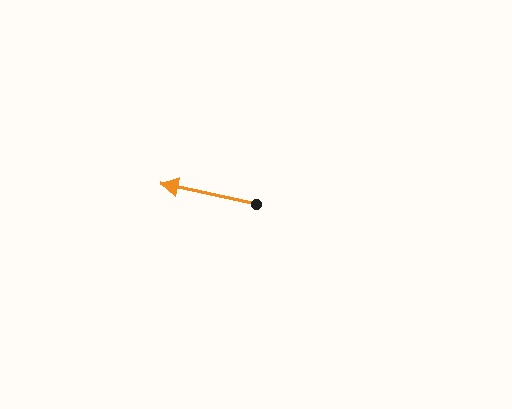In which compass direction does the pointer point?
West.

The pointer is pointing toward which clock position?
Roughly 9 o'clock.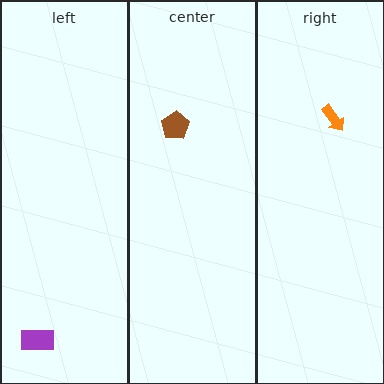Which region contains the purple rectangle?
The left region.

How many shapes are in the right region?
1.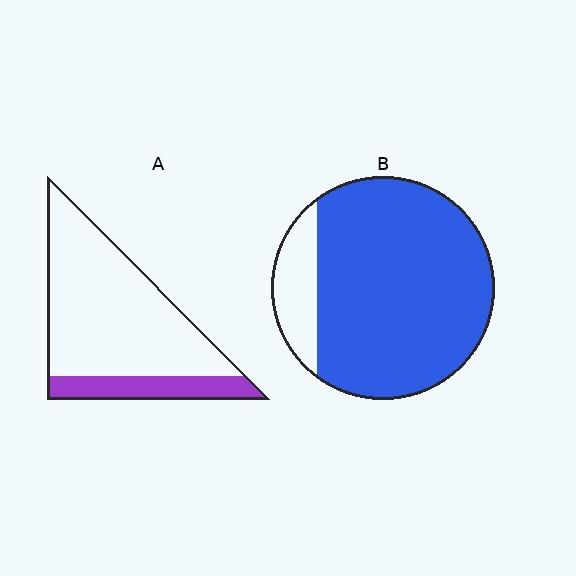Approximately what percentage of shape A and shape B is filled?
A is approximately 20% and B is approximately 85%.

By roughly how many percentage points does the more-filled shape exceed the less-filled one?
By roughly 65 percentage points (B over A).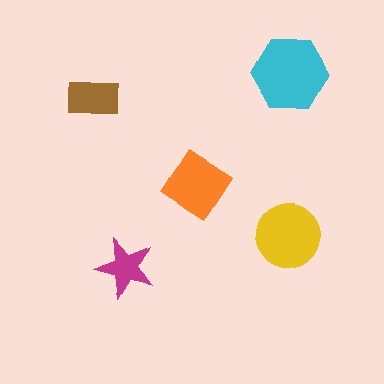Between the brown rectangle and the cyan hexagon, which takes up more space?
The cyan hexagon.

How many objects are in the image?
There are 5 objects in the image.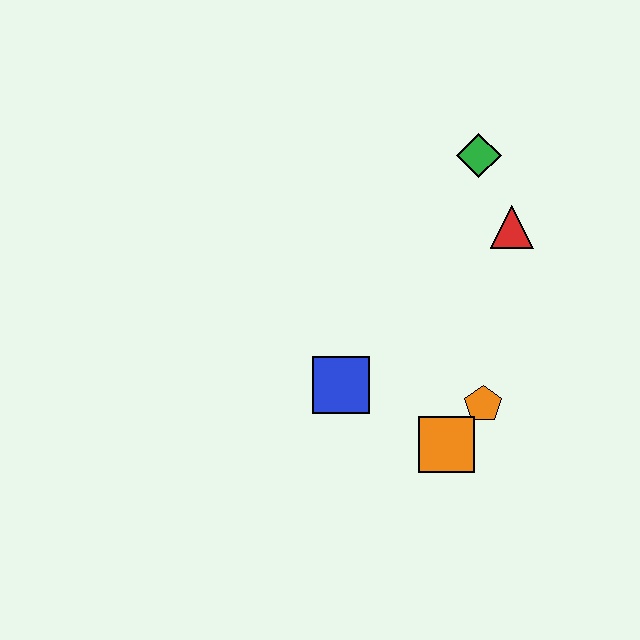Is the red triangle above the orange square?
Yes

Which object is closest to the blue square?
The orange square is closest to the blue square.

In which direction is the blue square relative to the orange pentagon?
The blue square is to the left of the orange pentagon.